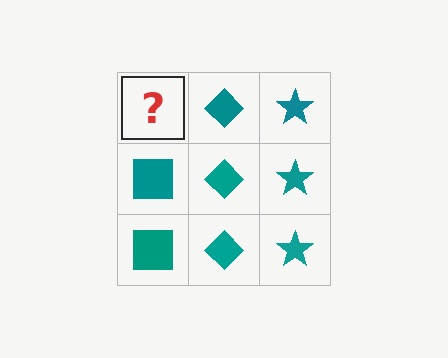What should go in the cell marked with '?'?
The missing cell should contain a teal square.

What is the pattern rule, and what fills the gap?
The rule is that each column has a consistent shape. The gap should be filled with a teal square.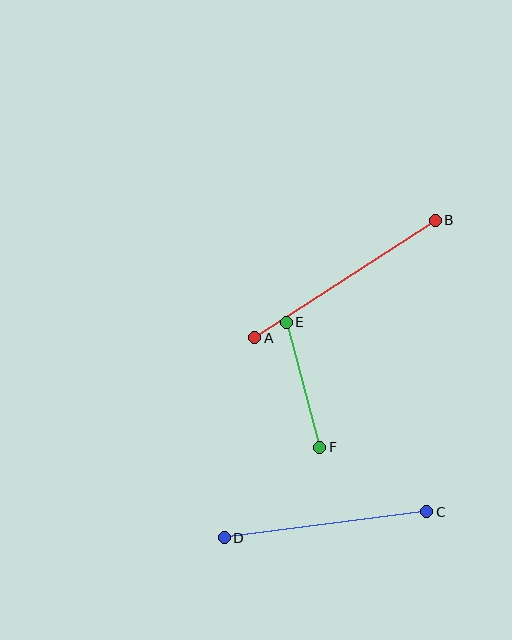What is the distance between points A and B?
The distance is approximately 215 pixels.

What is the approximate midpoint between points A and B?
The midpoint is at approximately (345, 279) pixels.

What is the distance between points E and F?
The distance is approximately 130 pixels.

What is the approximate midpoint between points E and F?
The midpoint is at approximately (303, 385) pixels.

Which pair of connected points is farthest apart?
Points A and B are farthest apart.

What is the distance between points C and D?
The distance is approximately 204 pixels.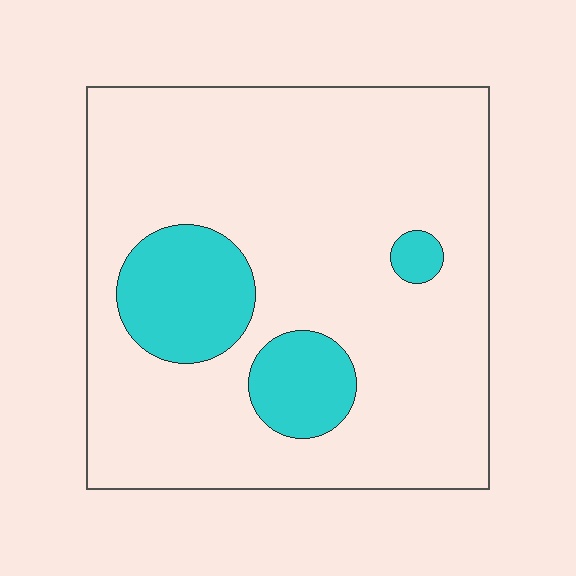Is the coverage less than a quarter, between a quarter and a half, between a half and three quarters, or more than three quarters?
Less than a quarter.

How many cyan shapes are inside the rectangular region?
3.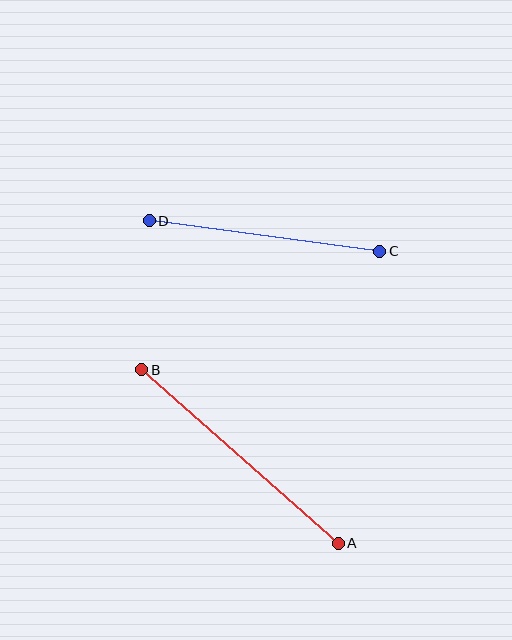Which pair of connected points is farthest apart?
Points A and B are farthest apart.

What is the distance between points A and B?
The distance is approximately 262 pixels.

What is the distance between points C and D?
The distance is approximately 232 pixels.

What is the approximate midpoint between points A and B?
The midpoint is at approximately (240, 456) pixels.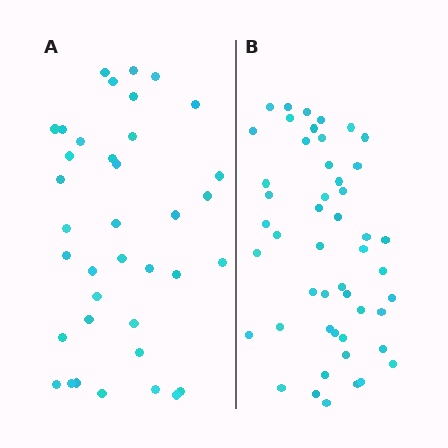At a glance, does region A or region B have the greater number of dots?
Region B (the right region) has more dots.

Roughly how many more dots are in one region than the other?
Region B has roughly 12 or so more dots than region A.